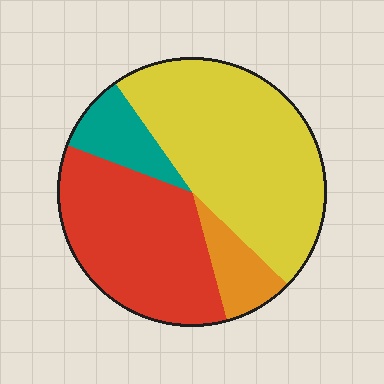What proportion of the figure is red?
Red takes up between a third and a half of the figure.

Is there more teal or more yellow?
Yellow.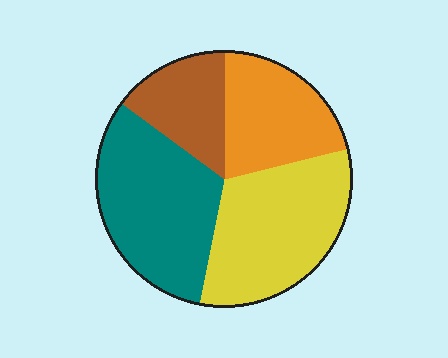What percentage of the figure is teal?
Teal takes up about one third (1/3) of the figure.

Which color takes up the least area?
Brown, at roughly 15%.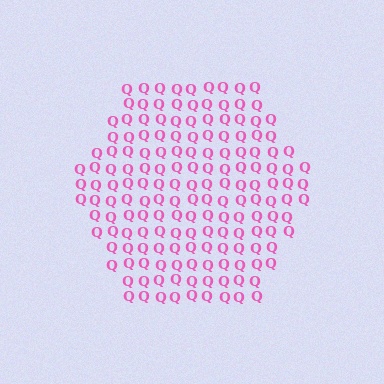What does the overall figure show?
The overall figure shows a hexagon.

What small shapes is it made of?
It is made of small letter Q's.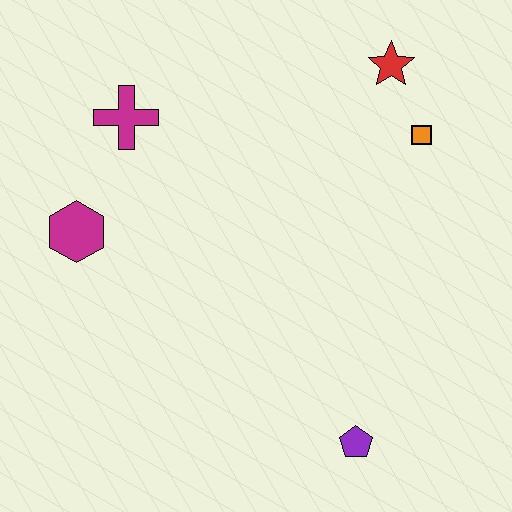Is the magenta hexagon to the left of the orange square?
Yes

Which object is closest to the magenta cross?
The magenta hexagon is closest to the magenta cross.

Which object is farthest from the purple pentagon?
The magenta cross is farthest from the purple pentagon.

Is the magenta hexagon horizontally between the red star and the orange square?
No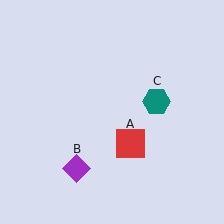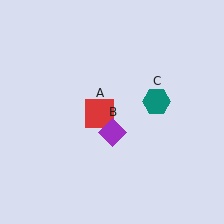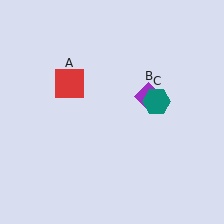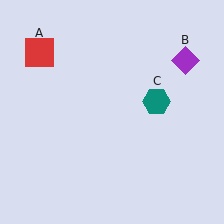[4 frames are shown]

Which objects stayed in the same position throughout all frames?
Teal hexagon (object C) remained stationary.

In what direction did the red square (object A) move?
The red square (object A) moved up and to the left.